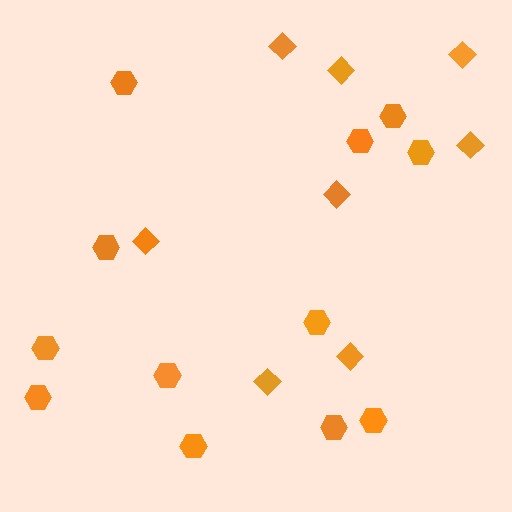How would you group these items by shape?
There are 2 groups: one group of hexagons (12) and one group of diamonds (8).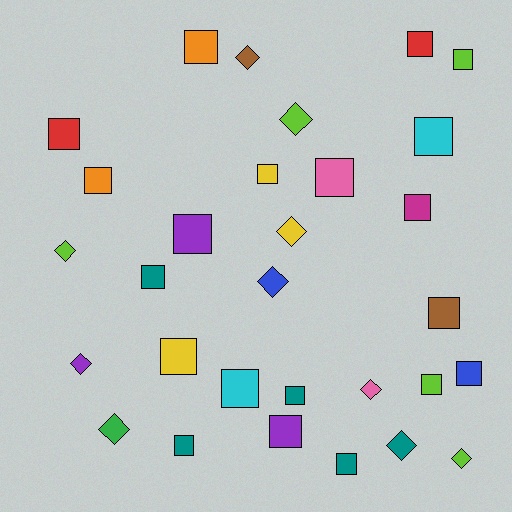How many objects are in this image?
There are 30 objects.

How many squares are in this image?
There are 20 squares.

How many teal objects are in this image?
There are 5 teal objects.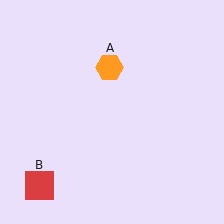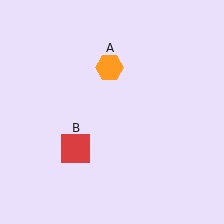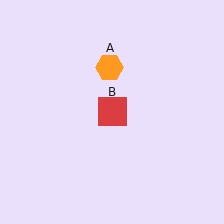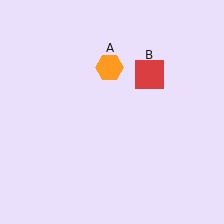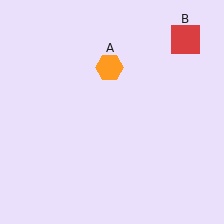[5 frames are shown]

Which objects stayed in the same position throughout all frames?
Orange hexagon (object A) remained stationary.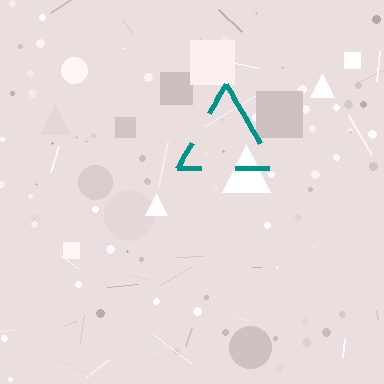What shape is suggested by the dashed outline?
The dashed outline suggests a triangle.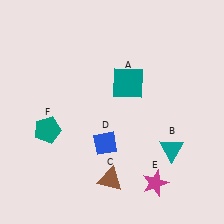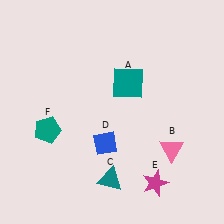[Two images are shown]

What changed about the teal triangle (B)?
In Image 1, B is teal. In Image 2, it changed to pink.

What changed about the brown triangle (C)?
In Image 1, C is brown. In Image 2, it changed to teal.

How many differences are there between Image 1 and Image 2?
There are 2 differences between the two images.